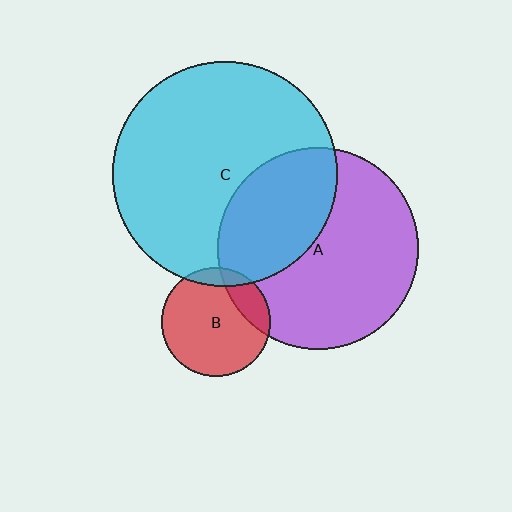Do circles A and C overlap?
Yes.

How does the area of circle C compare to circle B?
Approximately 4.2 times.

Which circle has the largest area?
Circle C (cyan).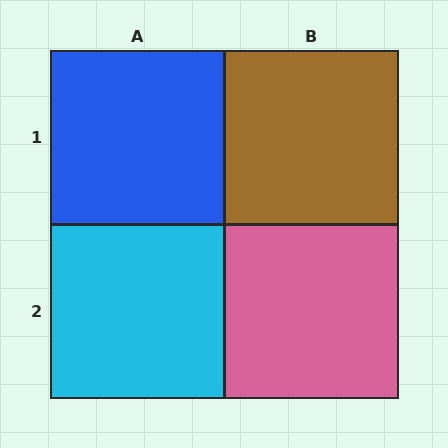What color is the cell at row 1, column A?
Blue.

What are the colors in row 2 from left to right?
Cyan, pink.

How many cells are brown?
1 cell is brown.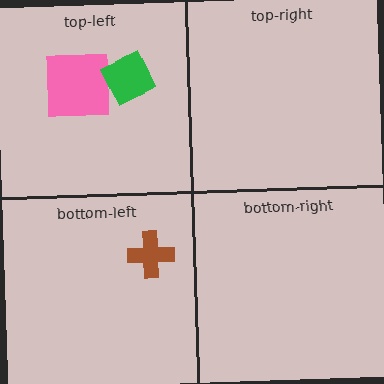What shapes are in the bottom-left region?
The brown cross.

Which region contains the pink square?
The top-left region.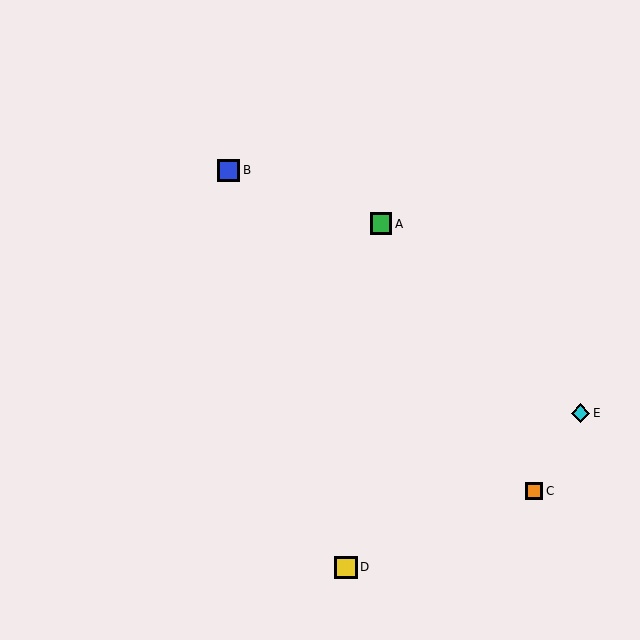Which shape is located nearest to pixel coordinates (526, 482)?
The orange square (labeled C) at (534, 491) is nearest to that location.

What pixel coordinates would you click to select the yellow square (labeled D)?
Click at (346, 567) to select the yellow square D.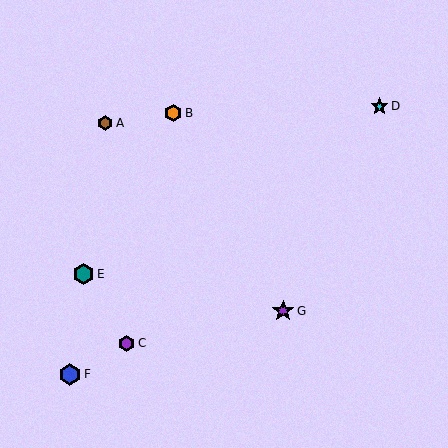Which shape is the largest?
The purple star (labeled G) is the largest.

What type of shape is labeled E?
Shape E is a teal hexagon.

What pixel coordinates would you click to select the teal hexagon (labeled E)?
Click at (83, 274) to select the teal hexagon E.